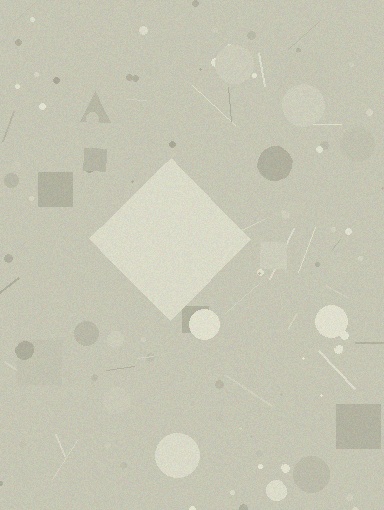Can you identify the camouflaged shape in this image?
The camouflaged shape is a diamond.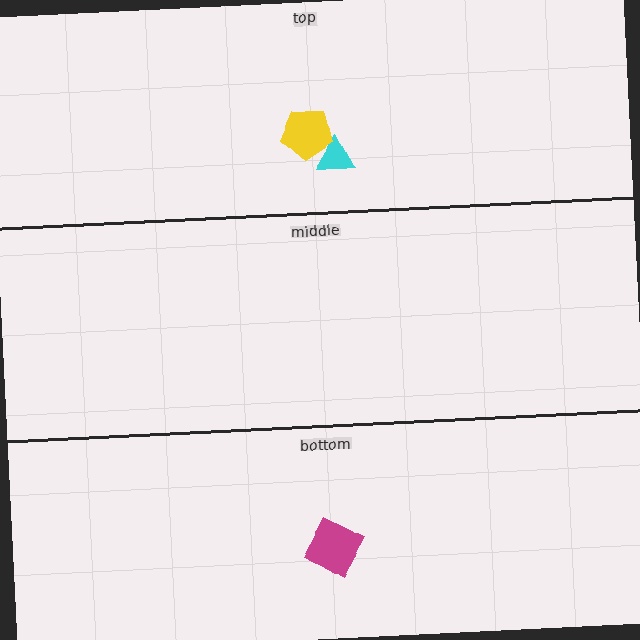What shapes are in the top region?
The cyan triangle, the yellow pentagon.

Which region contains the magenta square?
The bottom region.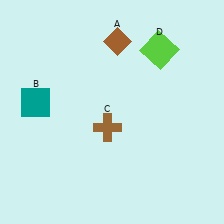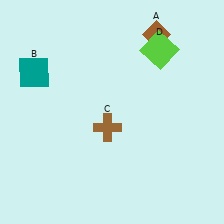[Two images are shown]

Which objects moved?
The objects that moved are: the brown diamond (A), the teal square (B).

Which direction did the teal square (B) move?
The teal square (B) moved up.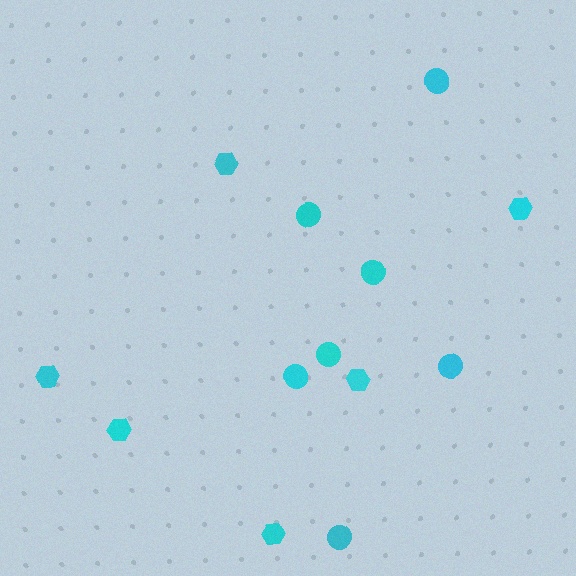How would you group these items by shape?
There are 2 groups: one group of hexagons (6) and one group of circles (7).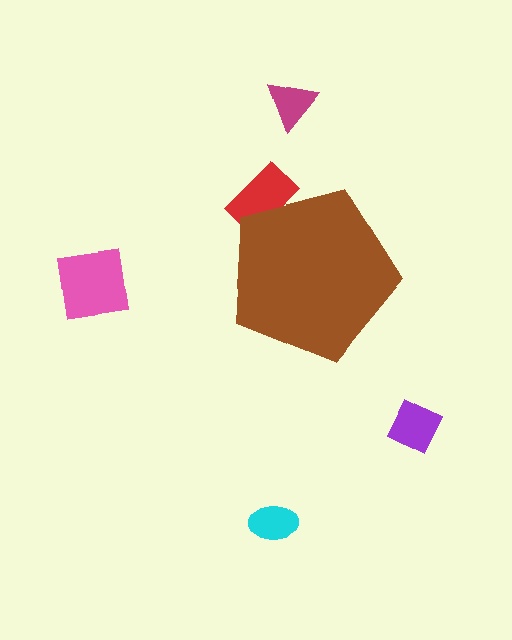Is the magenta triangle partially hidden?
No, the magenta triangle is fully visible.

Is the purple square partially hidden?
No, the purple square is fully visible.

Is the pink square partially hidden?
No, the pink square is fully visible.